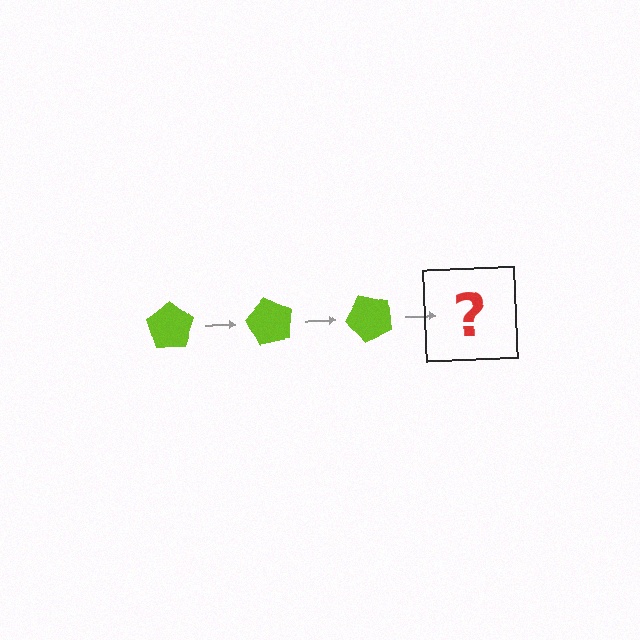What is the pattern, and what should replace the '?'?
The pattern is that the pentagon rotates 60 degrees each step. The '?' should be a lime pentagon rotated 180 degrees.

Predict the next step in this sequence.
The next step is a lime pentagon rotated 180 degrees.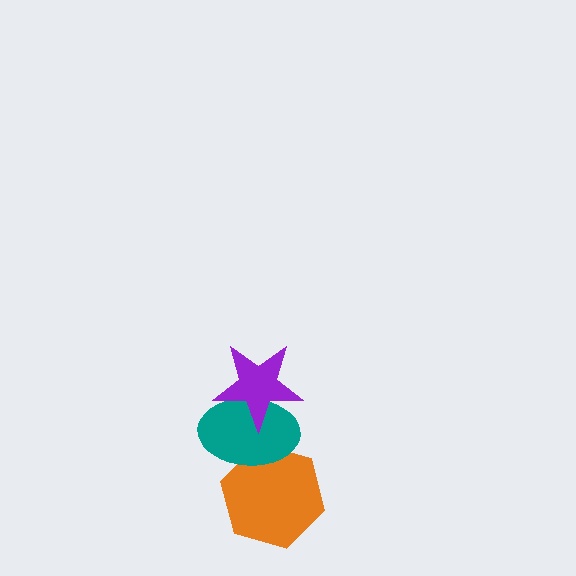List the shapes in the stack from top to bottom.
From top to bottom: the purple star, the teal ellipse, the orange hexagon.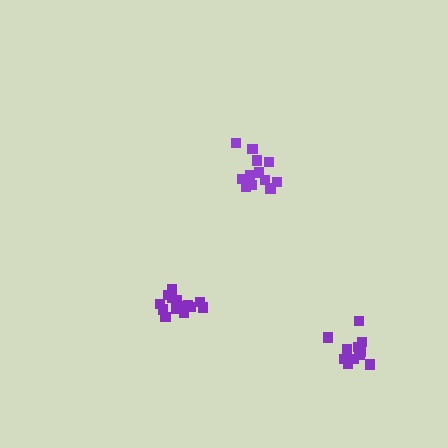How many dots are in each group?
Group 1: 13 dots, Group 2: 15 dots, Group 3: 11 dots (39 total).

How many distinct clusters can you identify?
There are 3 distinct clusters.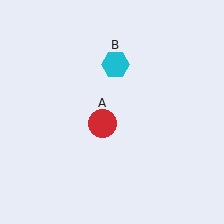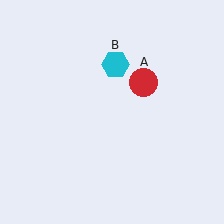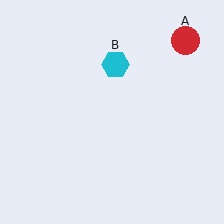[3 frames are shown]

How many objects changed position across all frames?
1 object changed position: red circle (object A).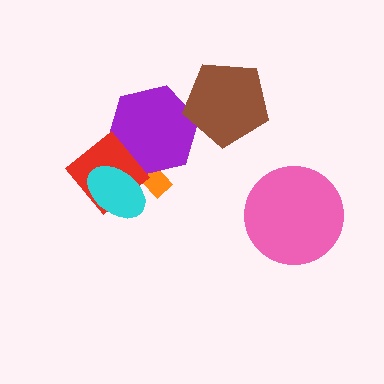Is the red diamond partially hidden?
Yes, it is partially covered by another shape.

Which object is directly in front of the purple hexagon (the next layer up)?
The red diamond is directly in front of the purple hexagon.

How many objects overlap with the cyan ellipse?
3 objects overlap with the cyan ellipse.